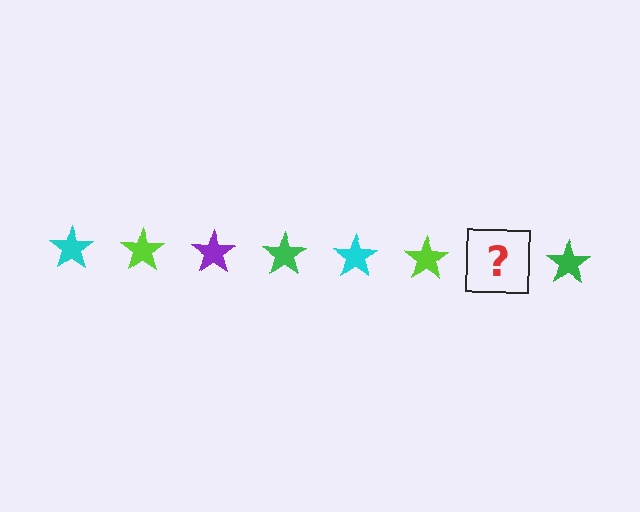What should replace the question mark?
The question mark should be replaced with a purple star.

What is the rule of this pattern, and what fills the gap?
The rule is that the pattern cycles through cyan, lime, purple, green stars. The gap should be filled with a purple star.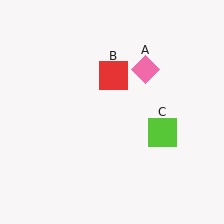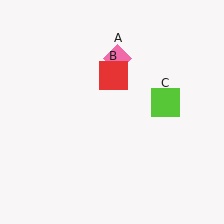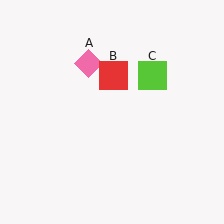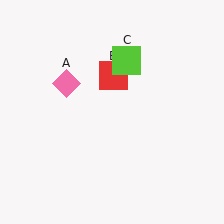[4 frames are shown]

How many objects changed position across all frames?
2 objects changed position: pink diamond (object A), lime square (object C).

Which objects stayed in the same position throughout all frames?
Red square (object B) remained stationary.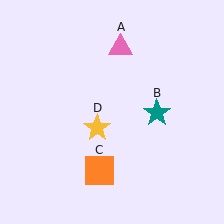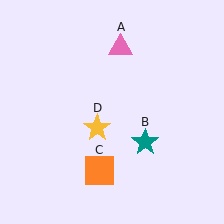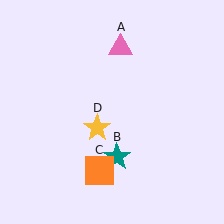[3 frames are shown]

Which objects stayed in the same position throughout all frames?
Pink triangle (object A) and orange square (object C) and yellow star (object D) remained stationary.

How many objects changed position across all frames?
1 object changed position: teal star (object B).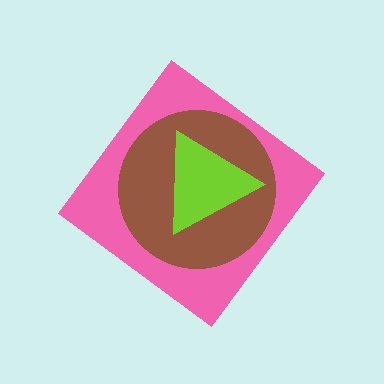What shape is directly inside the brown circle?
The lime triangle.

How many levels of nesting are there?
3.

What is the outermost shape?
The pink diamond.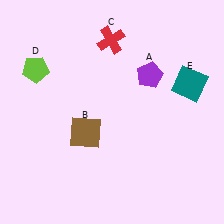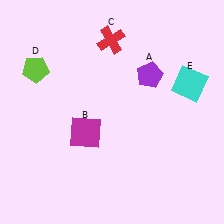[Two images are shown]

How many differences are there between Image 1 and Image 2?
There are 2 differences between the two images.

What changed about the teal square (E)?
In Image 1, E is teal. In Image 2, it changed to cyan.